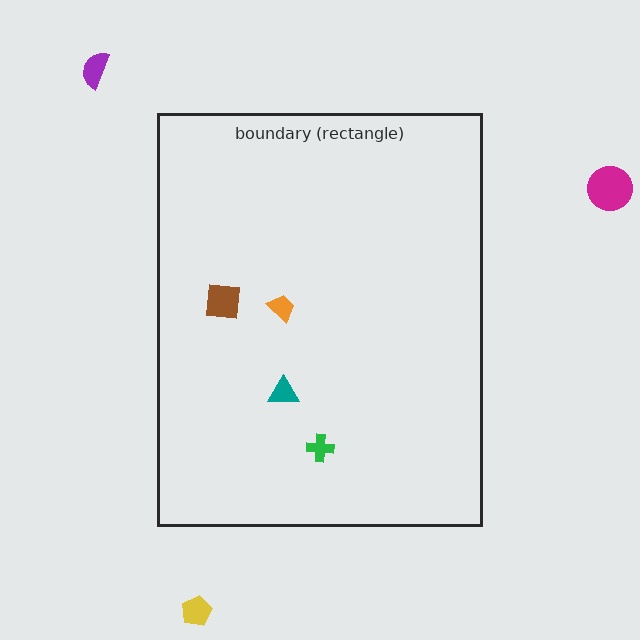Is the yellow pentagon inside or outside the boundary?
Outside.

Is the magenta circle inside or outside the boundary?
Outside.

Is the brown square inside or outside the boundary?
Inside.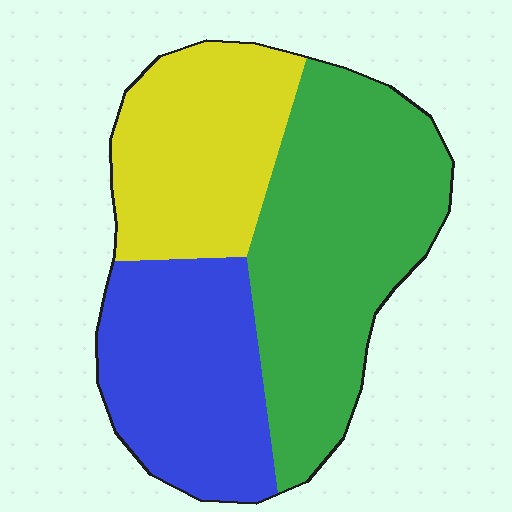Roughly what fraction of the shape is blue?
Blue covers 29% of the shape.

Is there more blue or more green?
Green.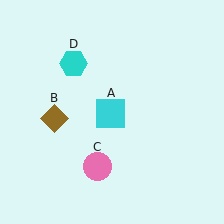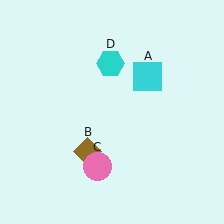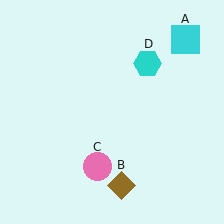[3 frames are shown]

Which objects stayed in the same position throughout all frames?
Pink circle (object C) remained stationary.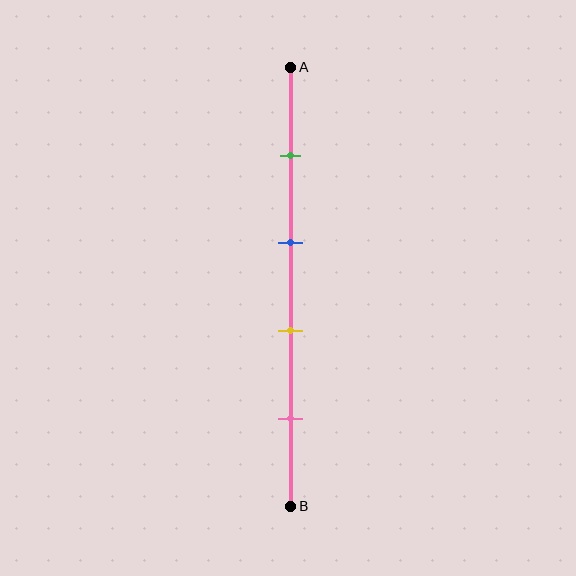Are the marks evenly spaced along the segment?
Yes, the marks are approximately evenly spaced.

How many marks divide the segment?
There are 4 marks dividing the segment.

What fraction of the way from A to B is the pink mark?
The pink mark is approximately 80% (0.8) of the way from A to B.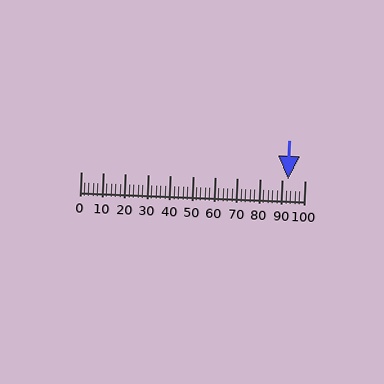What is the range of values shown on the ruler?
The ruler shows values from 0 to 100.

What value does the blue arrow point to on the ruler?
The blue arrow points to approximately 93.